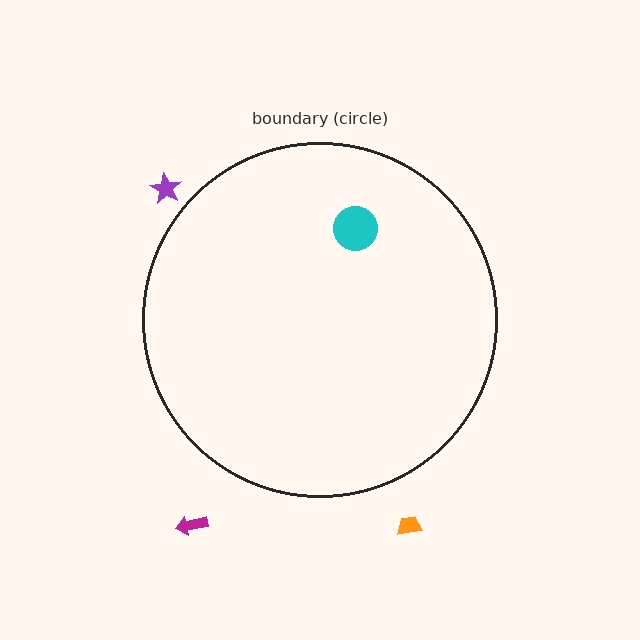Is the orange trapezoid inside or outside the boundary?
Outside.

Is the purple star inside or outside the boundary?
Outside.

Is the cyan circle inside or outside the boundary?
Inside.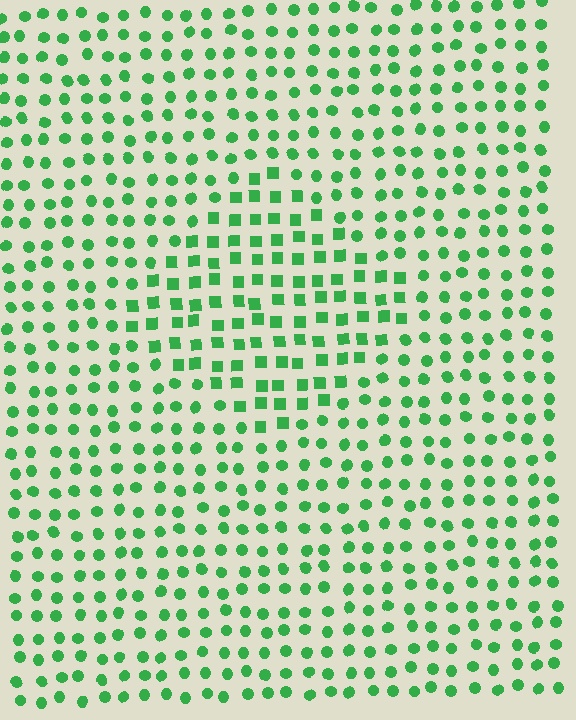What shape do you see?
I see a diamond.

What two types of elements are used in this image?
The image uses squares inside the diamond region and circles outside it.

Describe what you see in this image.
The image is filled with small green elements arranged in a uniform grid. A diamond-shaped region contains squares, while the surrounding area contains circles. The boundary is defined purely by the change in element shape.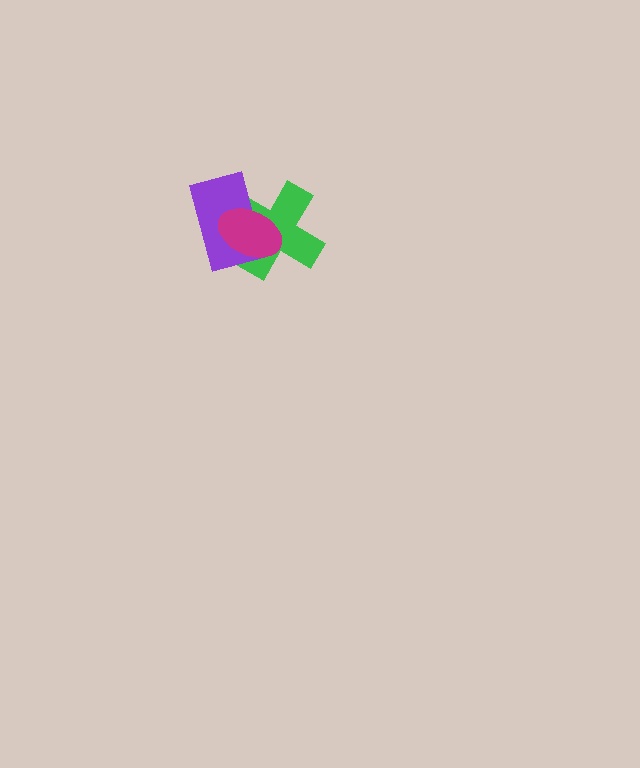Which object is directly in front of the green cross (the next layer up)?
The purple rectangle is directly in front of the green cross.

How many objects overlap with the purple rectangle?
2 objects overlap with the purple rectangle.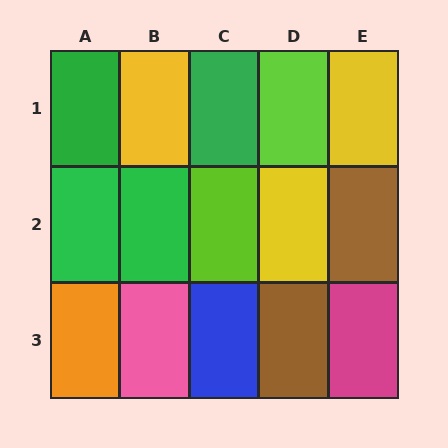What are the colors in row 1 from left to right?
Green, yellow, green, lime, yellow.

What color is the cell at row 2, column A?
Green.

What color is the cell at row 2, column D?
Yellow.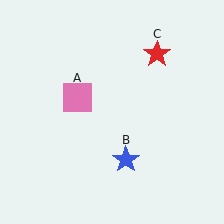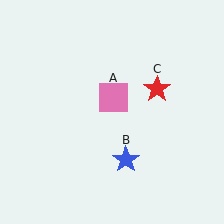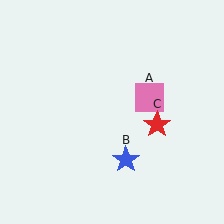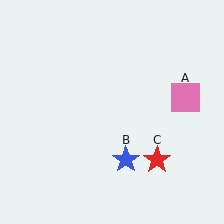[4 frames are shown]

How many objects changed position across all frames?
2 objects changed position: pink square (object A), red star (object C).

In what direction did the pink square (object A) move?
The pink square (object A) moved right.